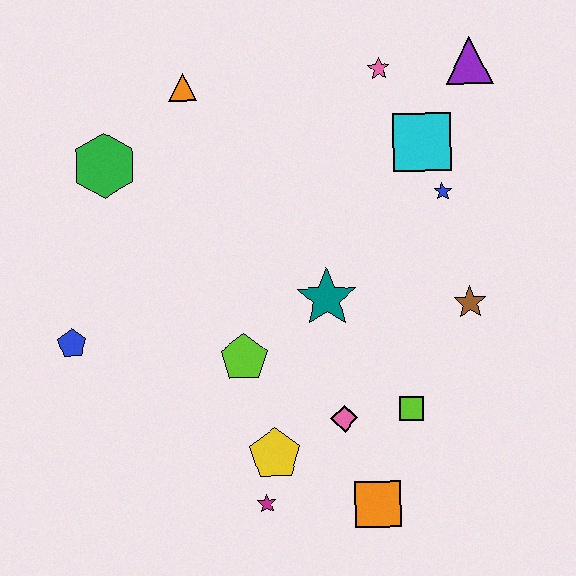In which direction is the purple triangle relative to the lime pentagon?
The purple triangle is above the lime pentagon.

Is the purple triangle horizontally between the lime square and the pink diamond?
No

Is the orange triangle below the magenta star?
No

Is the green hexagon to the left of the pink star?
Yes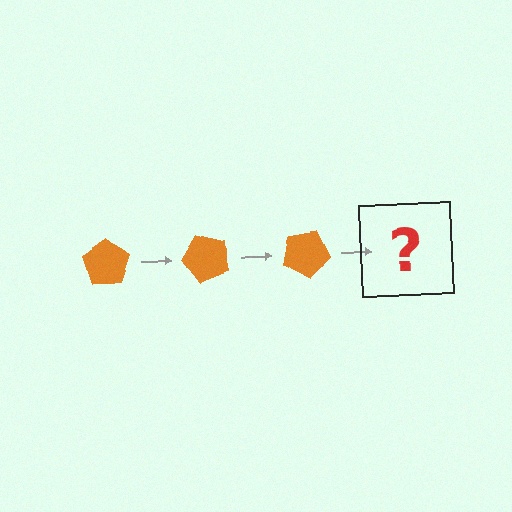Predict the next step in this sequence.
The next step is an orange pentagon rotated 150 degrees.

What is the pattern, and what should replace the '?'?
The pattern is that the pentagon rotates 50 degrees each step. The '?' should be an orange pentagon rotated 150 degrees.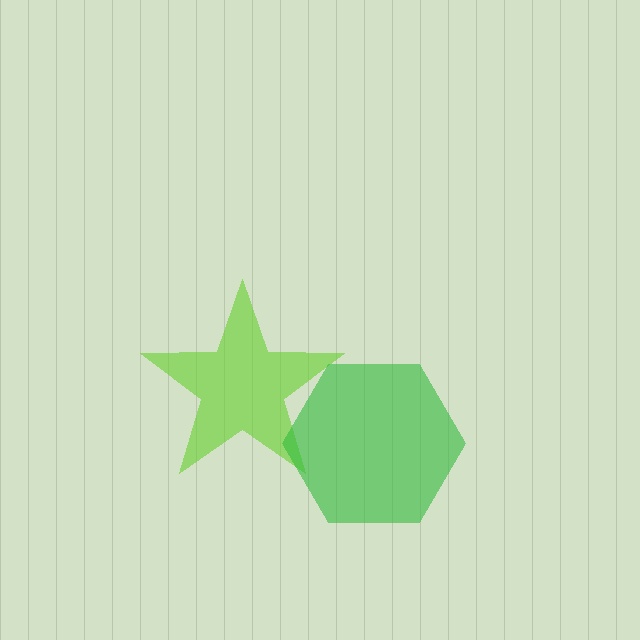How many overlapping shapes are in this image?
There are 2 overlapping shapes in the image.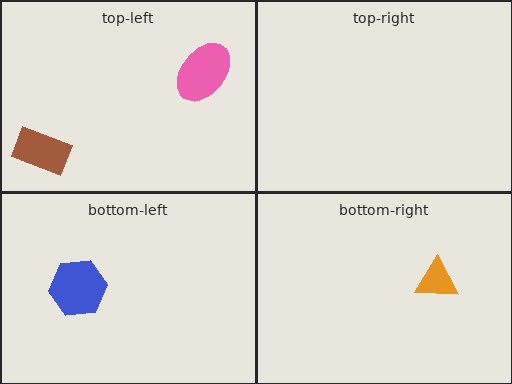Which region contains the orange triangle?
The bottom-right region.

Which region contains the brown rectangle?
The top-left region.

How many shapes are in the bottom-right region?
1.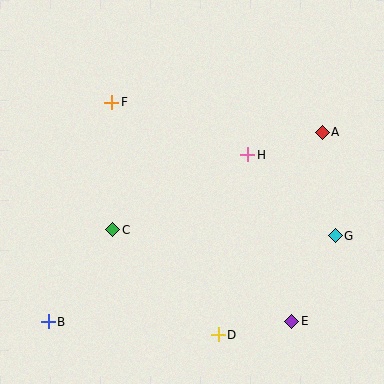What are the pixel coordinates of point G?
Point G is at (335, 236).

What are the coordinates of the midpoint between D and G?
The midpoint between D and G is at (277, 285).